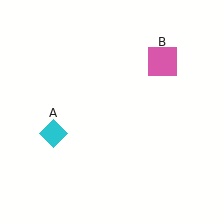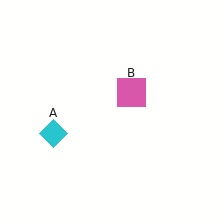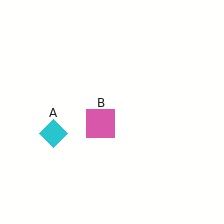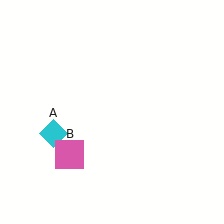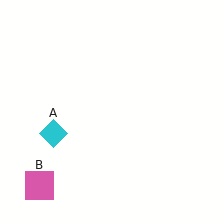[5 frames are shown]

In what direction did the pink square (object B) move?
The pink square (object B) moved down and to the left.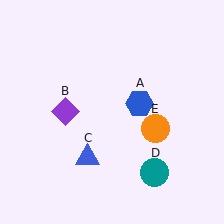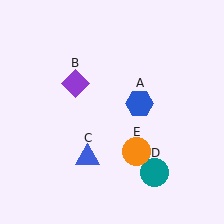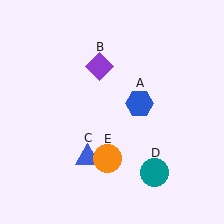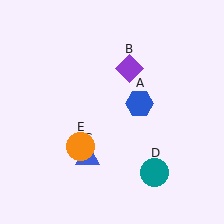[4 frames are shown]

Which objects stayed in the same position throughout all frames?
Blue hexagon (object A) and blue triangle (object C) and teal circle (object D) remained stationary.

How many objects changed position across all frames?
2 objects changed position: purple diamond (object B), orange circle (object E).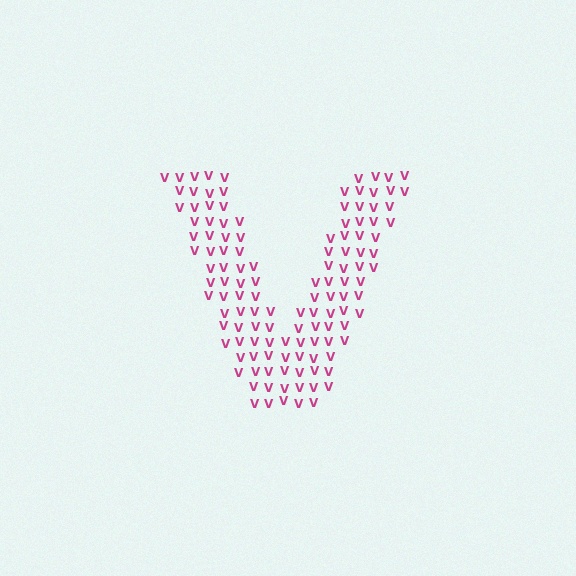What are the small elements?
The small elements are letter V's.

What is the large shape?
The large shape is the letter V.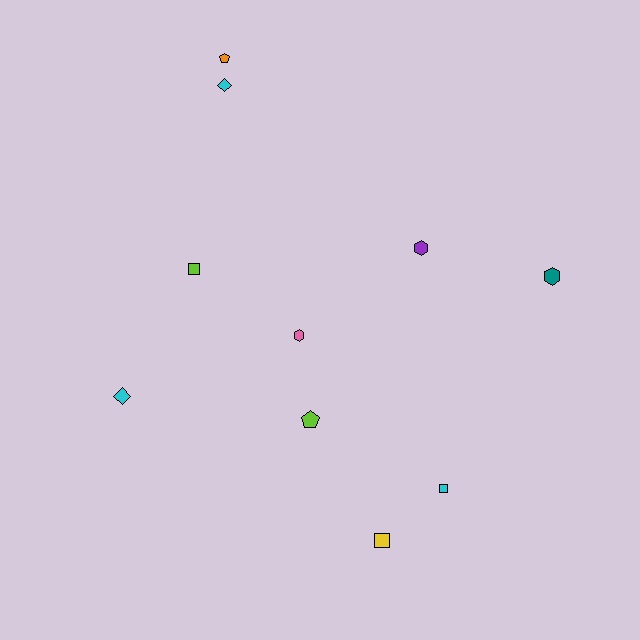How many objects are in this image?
There are 10 objects.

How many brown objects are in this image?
There are no brown objects.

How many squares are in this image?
There are 3 squares.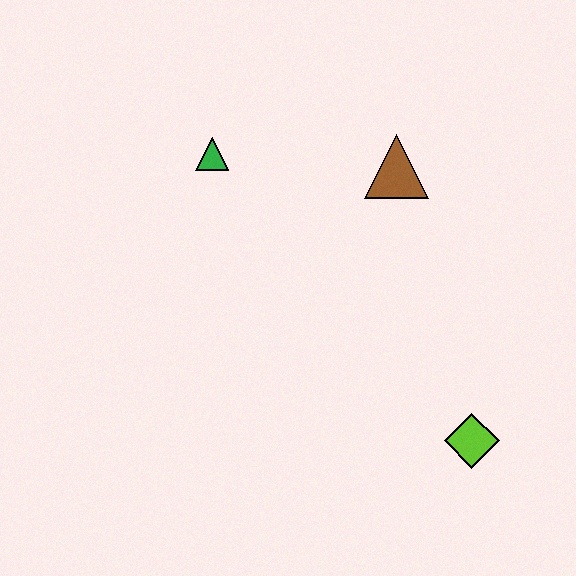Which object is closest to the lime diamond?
The brown triangle is closest to the lime diamond.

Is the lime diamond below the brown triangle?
Yes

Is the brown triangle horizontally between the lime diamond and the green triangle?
Yes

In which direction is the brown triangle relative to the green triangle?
The brown triangle is to the right of the green triangle.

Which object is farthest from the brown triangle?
The lime diamond is farthest from the brown triangle.